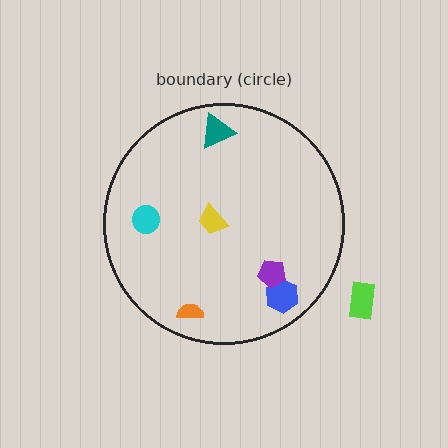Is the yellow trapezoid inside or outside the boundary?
Inside.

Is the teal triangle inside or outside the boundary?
Inside.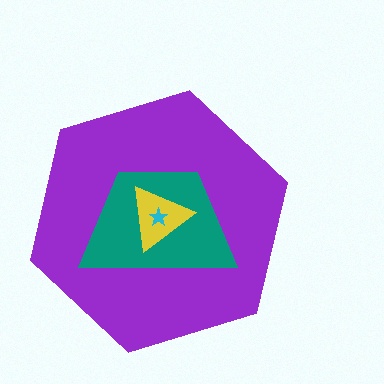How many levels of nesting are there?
4.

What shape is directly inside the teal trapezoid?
The yellow triangle.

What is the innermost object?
The cyan star.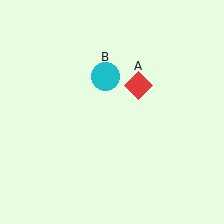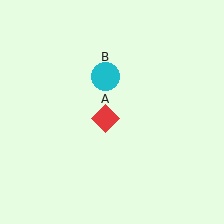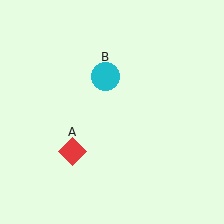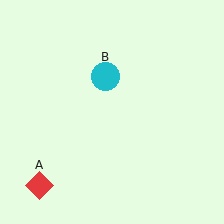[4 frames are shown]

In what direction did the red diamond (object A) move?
The red diamond (object A) moved down and to the left.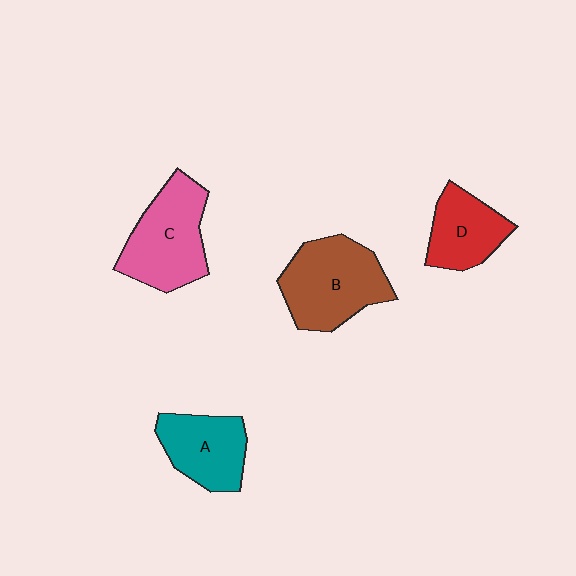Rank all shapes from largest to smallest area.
From largest to smallest: B (brown), C (pink), A (teal), D (red).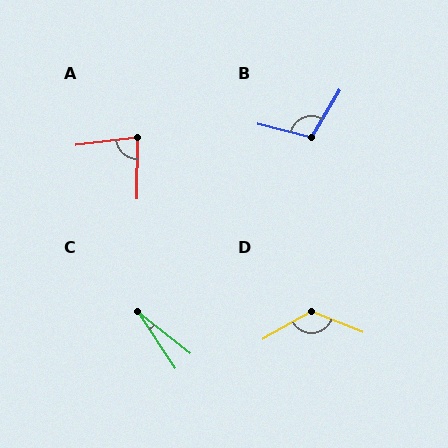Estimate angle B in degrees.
Approximately 107 degrees.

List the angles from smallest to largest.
C (18°), A (83°), B (107°), D (128°).